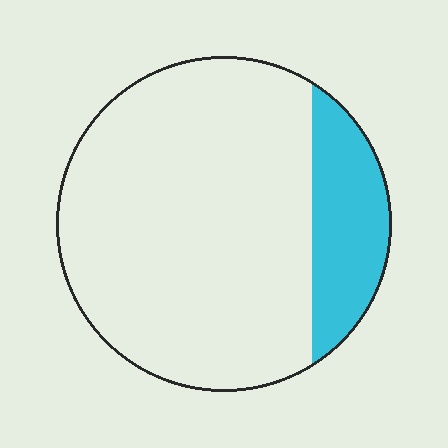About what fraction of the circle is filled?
About one sixth (1/6).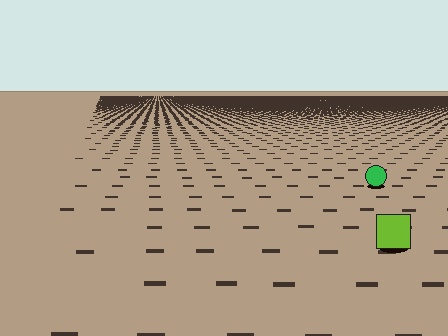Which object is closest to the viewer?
The lime square is closest. The texture marks near it are larger and more spread out.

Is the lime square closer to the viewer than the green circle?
Yes. The lime square is closer — you can tell from the texture gradient: the ground texture is coarser near it.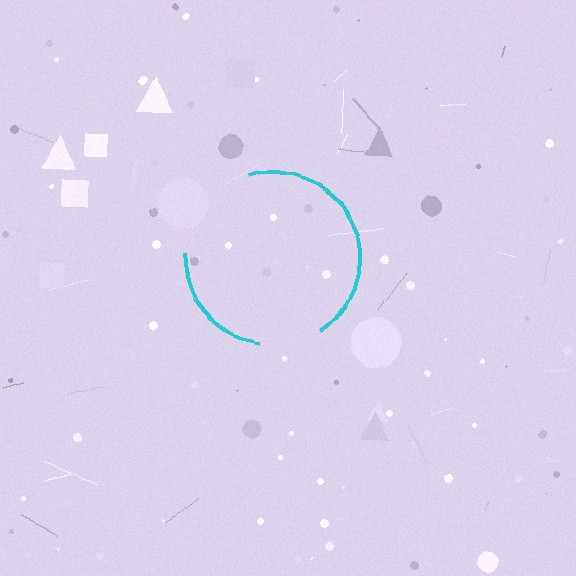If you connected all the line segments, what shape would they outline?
They would outline a circle.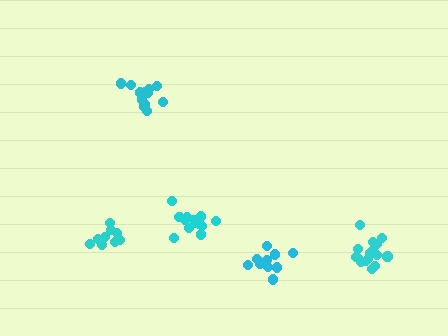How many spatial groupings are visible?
There are 5 spatial groupings.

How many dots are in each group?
Group 1: 10 dots, Group 2: 13 dots, Group 3: 15 dots, Group 4: 9 dots, Group 5: 15 dots (62 total).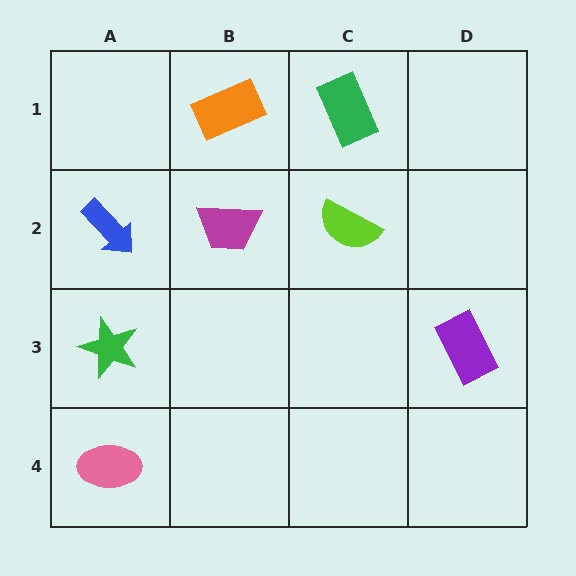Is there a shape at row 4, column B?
No, that cell is empty.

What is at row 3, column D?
A purple rectangle.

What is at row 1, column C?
A green rectangle.